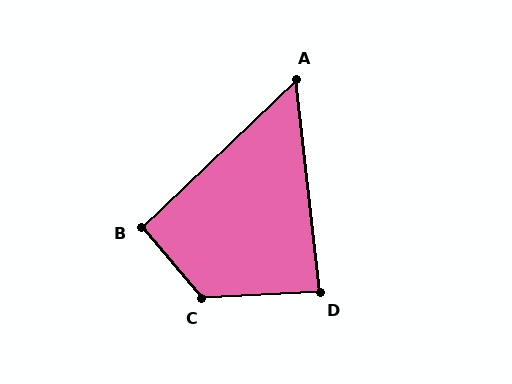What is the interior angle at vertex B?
Approximately 94 degrees (approximately right).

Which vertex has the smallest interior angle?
A, at approximately 53 degrees.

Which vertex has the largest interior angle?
C, at approximately 127 degrees.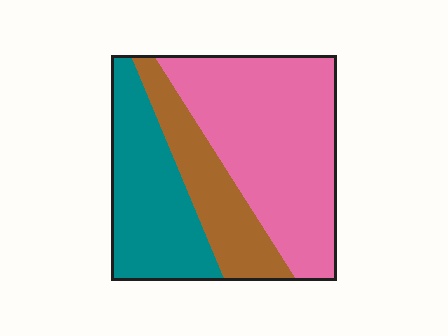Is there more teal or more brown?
Teal.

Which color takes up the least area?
Brown, at roughly 20%.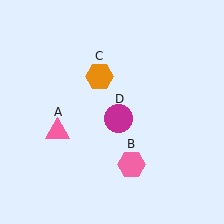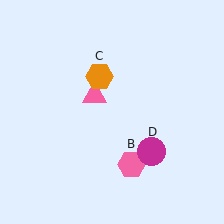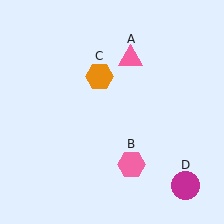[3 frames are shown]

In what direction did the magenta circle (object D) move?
The magenta circle (object D) moved down and to the right.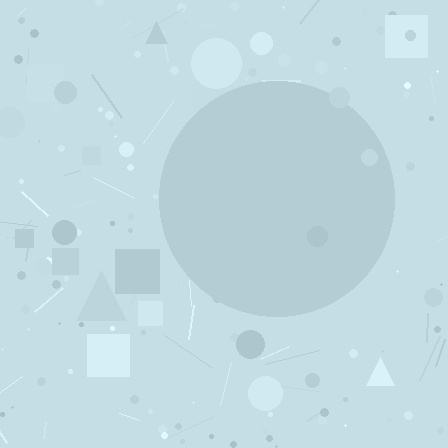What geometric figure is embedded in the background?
A circle is embedded in the background.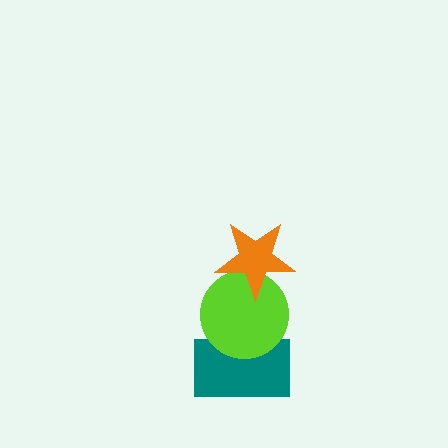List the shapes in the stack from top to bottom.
From top to bottom: the orange star, the lime circle, the teal rectangle.